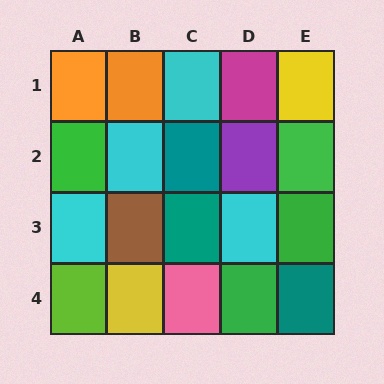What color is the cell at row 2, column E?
Green.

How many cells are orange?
2 cells are orange.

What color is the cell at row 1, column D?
Magenta.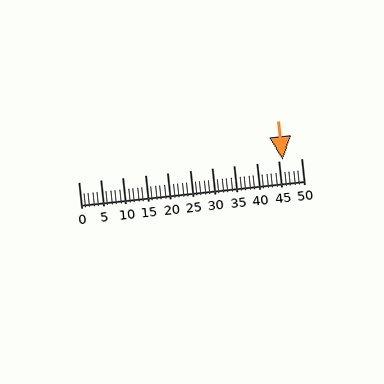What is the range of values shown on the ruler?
The ruler shows values from 0 to 50.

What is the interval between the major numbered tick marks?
The major tick marks are spaced 5 units apart.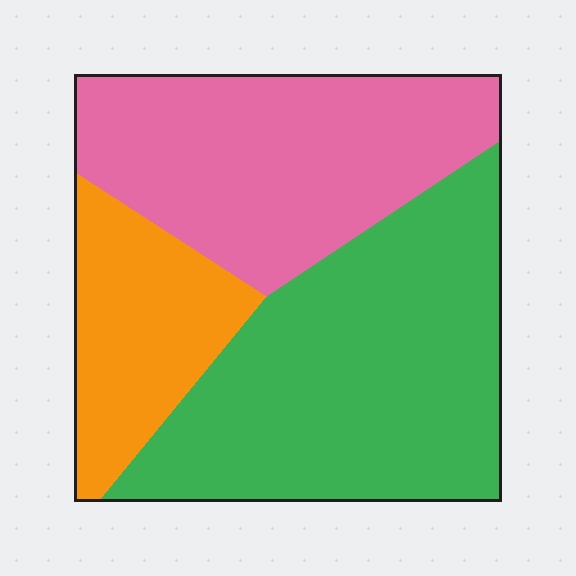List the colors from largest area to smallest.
From largest to smallest: green, pink, orange.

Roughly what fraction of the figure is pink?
Pink covers around 35% of the figure.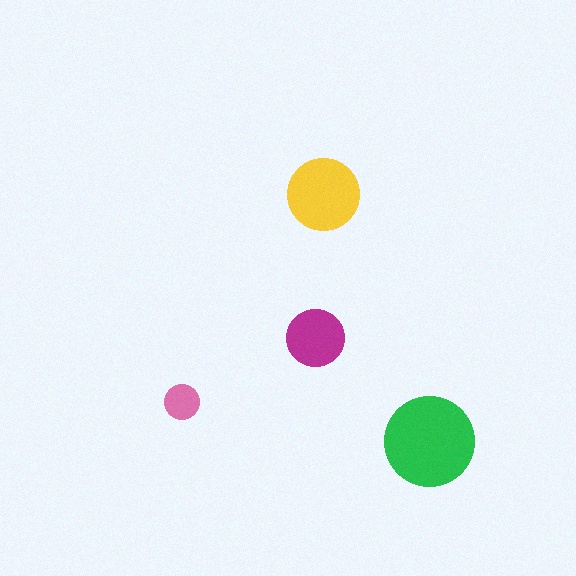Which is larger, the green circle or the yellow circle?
The green one.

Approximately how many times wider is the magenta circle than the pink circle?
About 1.5 times wider.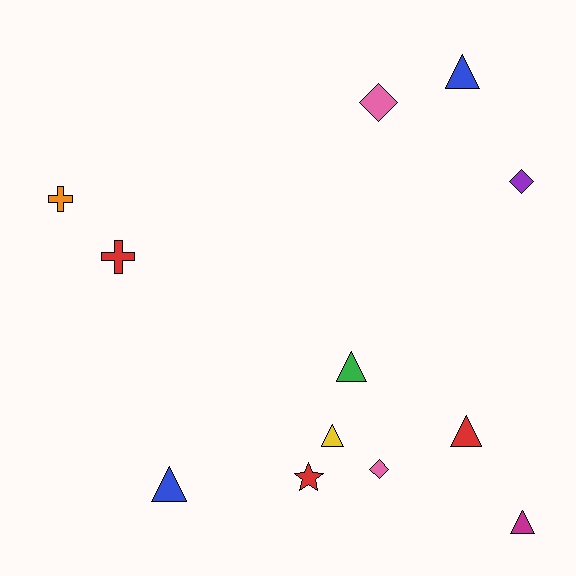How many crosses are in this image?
There are 2 crosses.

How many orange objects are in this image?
There is 1 orange object.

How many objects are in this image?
There are 12 objects.